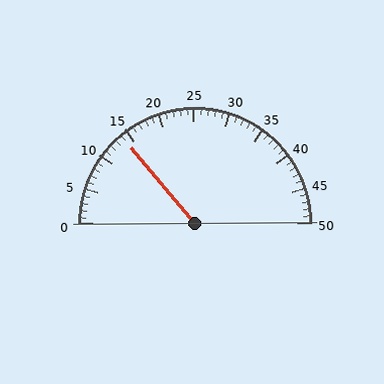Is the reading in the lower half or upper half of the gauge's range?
The reading is in the lower half of the range (0 to 50).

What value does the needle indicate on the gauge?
The needle indicates approximately 14.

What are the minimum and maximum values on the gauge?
The gauge ranges from 0 to 50.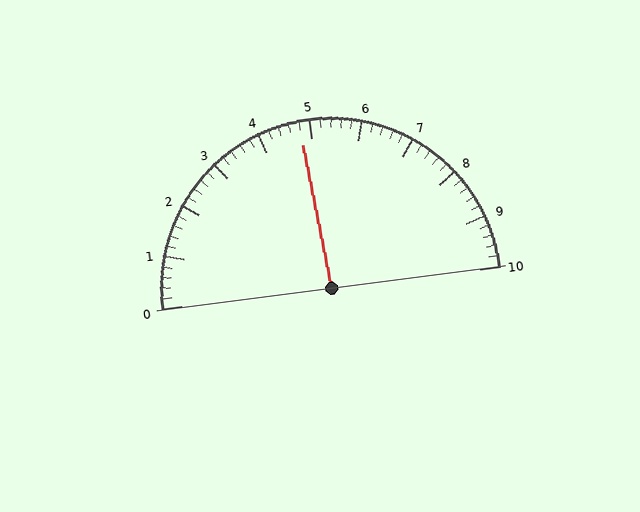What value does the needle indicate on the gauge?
The needle indicates approximately 4.8.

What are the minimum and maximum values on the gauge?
The gauge ranges from 0 to 10.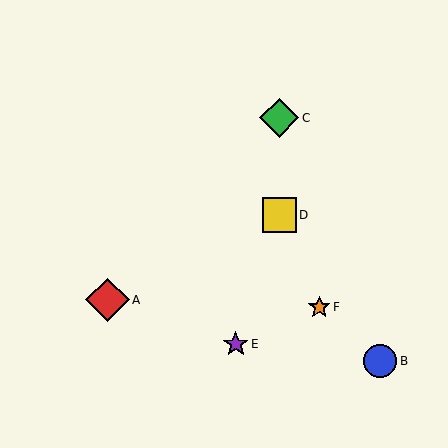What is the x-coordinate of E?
Object E is at x≈236.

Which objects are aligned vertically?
Objects C, D are aligned vertically.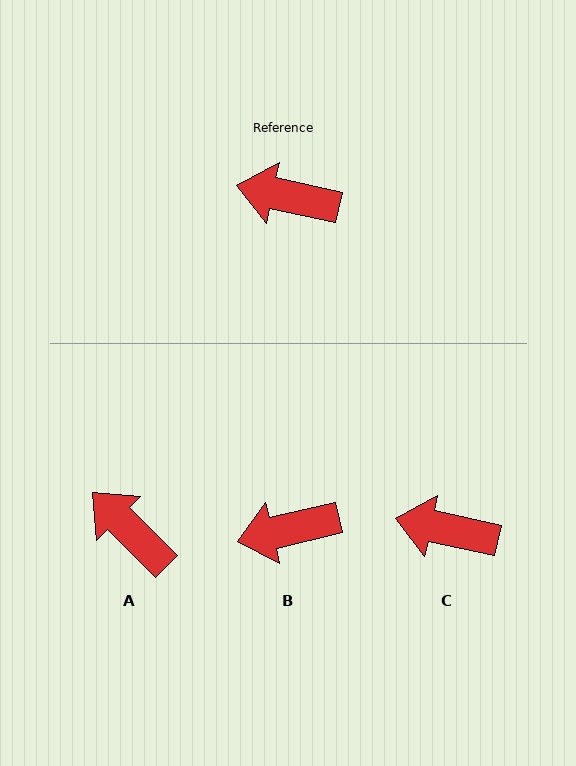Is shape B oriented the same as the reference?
No, it is off by about 25 degrees.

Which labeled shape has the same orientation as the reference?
C.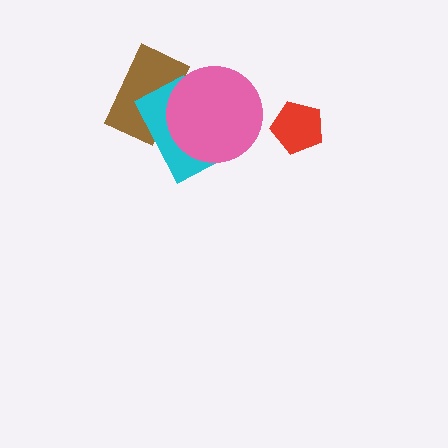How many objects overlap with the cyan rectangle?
2 objects overlap with the cyan rectangle.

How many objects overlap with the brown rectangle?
2 objects overlap with the brown rectangle.